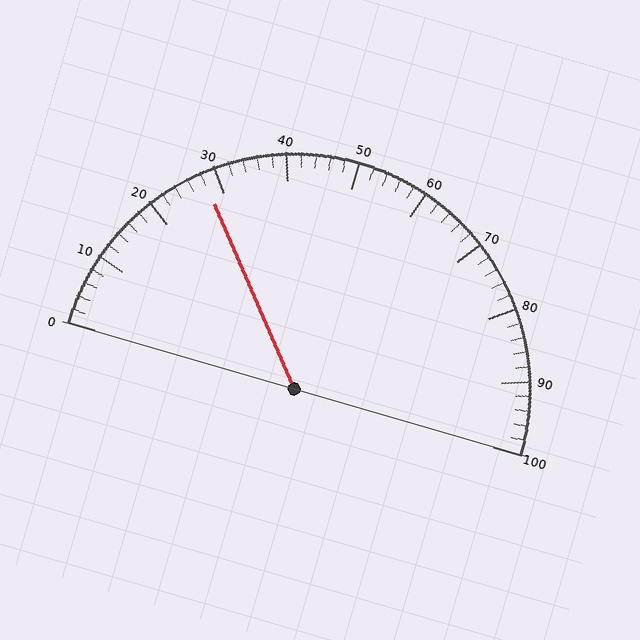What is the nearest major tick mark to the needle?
The nearest major tick mark is 30.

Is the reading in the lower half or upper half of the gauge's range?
The reading is in the lower half of the range (0 to 100).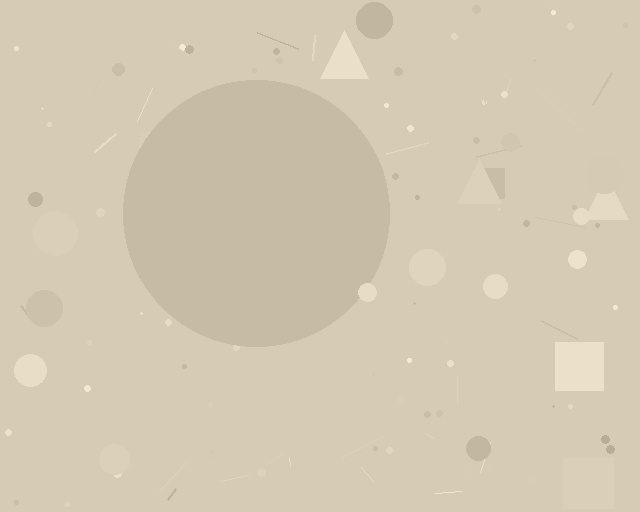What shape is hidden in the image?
A circle is hidden in the image.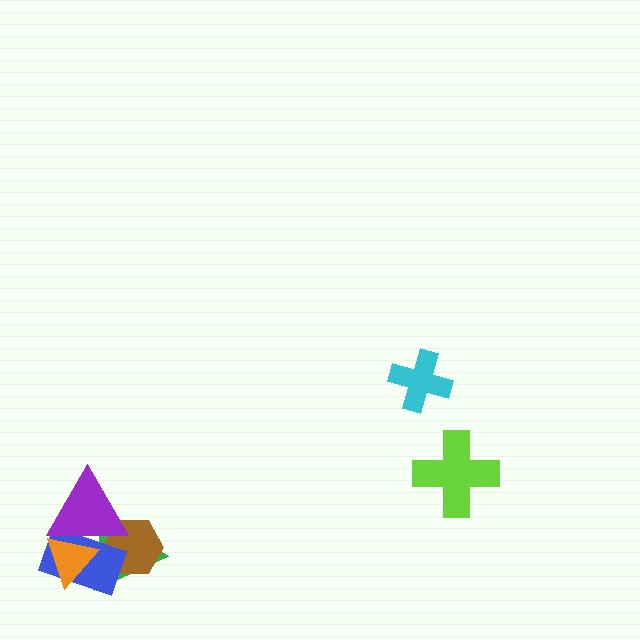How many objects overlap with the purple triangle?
4 objects overlap with the purple triangle.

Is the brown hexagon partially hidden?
Yes, it is partially covered by another shape.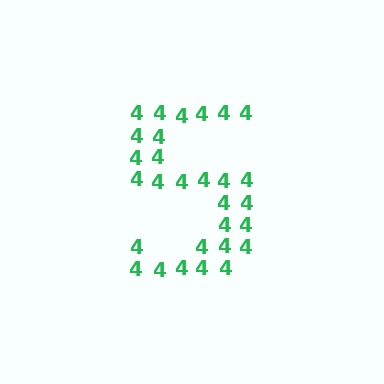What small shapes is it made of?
It is made of small digit 4's.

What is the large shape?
The large shape is the digit 5.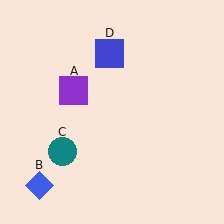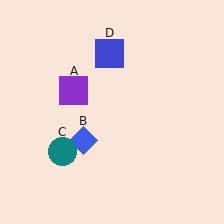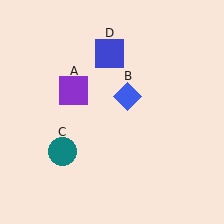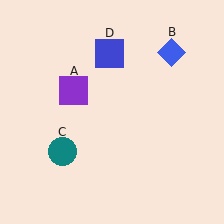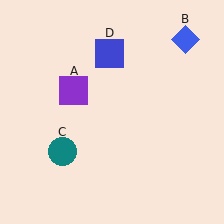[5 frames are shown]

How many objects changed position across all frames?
1 object changed position: blue diamond (object B).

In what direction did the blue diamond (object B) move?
The blue diamond (object B) moved up and to the right.